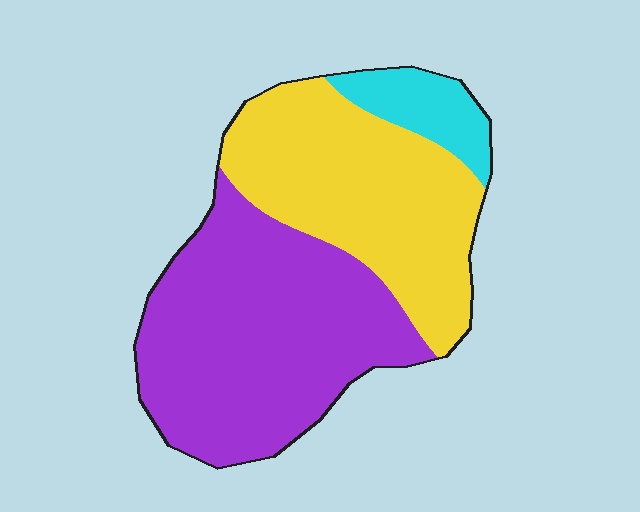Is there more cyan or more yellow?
Yellow.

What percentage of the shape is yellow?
Yellow covers around 40% of the shape.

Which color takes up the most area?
Purple, at roughly 50%.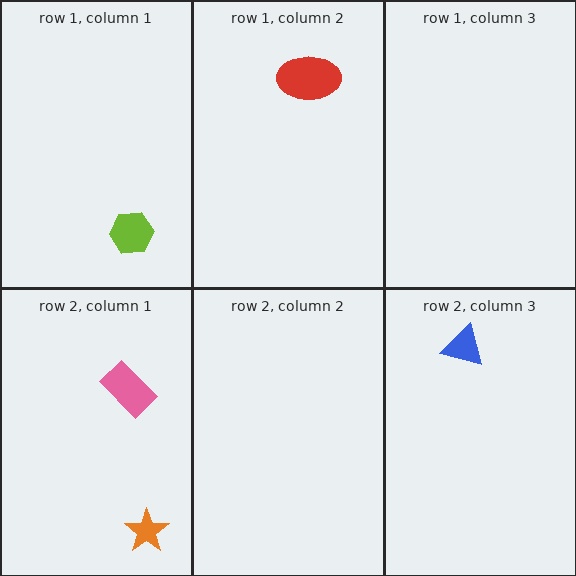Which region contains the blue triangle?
The row 2, column 3 region.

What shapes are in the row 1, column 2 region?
The red ellipse.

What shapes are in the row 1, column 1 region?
The lime hexagon.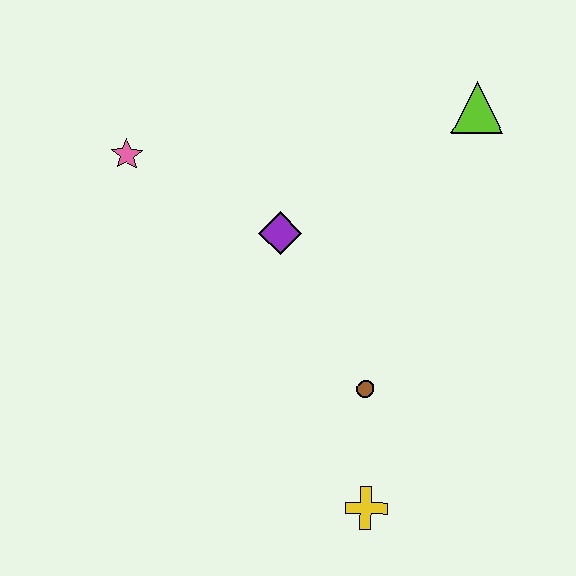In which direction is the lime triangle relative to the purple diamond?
The lime triangle is to the right of the purple diamond.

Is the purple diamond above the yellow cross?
Yes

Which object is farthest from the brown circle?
The pink star is farthest from the brown circle.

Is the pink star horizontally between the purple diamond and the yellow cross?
No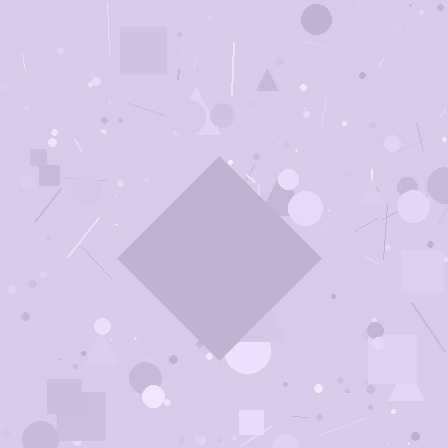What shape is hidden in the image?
A diamond is hidden in the image.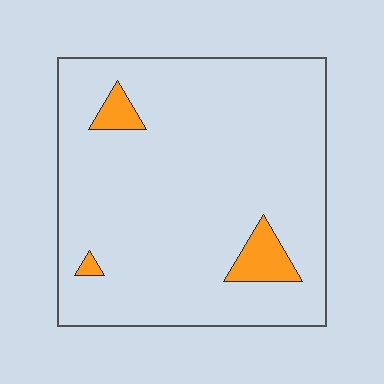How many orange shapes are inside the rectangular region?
3.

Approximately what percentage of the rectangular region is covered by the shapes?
Approximately 5%.